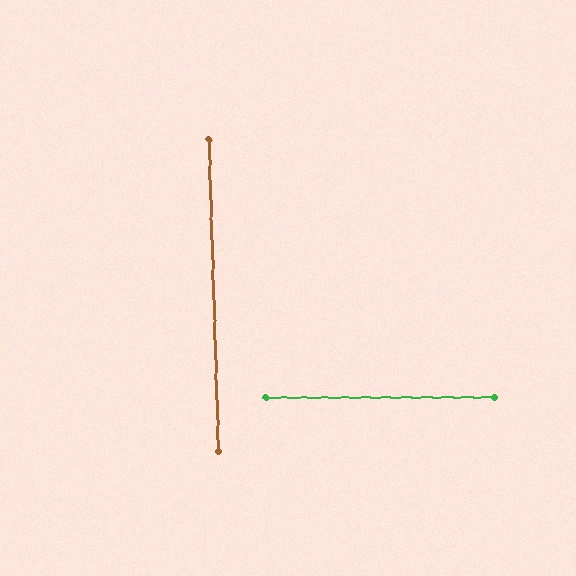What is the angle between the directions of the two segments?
Approximately 88 degrees.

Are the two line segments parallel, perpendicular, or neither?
Perpendicular — they meet at approximately 88°.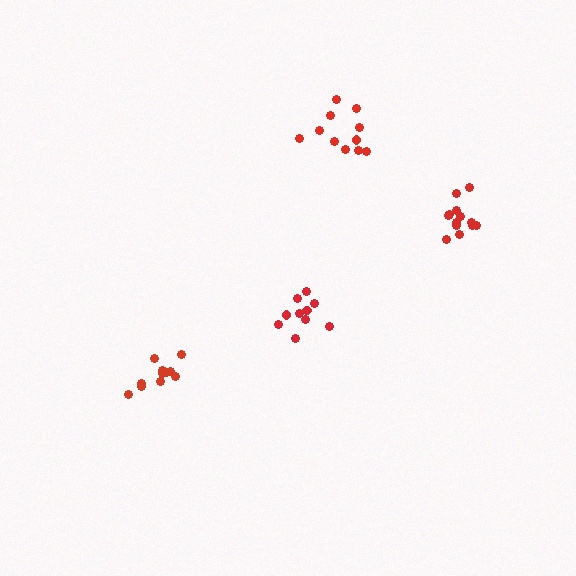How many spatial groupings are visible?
There are 4 spatial groupings.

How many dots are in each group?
Group 1: 13 dots, Group 2: 11 dots, Group 3: 11 dots, Group 4: 10 dots (45 total).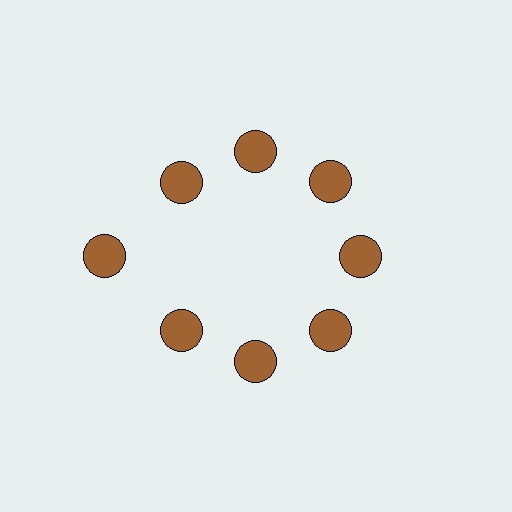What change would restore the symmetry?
The symmetry would be restored by moving it inward, back onto the ring so that all 8 circles sit at equal angles and equal distance from the center.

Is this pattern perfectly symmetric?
No. The 8 brown circles are arranged in a ring, but one element near the 9 o'clock position is pushed outward from the center, breaking the 8-fold rotational symmetry.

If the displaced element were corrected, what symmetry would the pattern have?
It would have 8-fold rotational symmetry — the pattern would map onto itself every 45 degrees.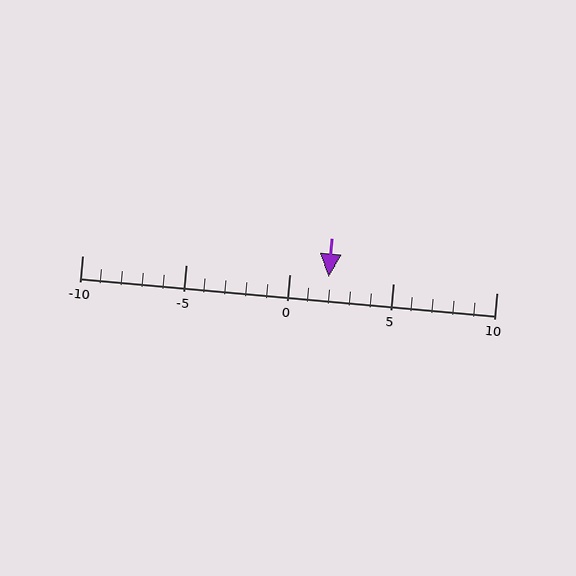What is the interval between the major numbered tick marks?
The major tick marks are spaced 5 units apart.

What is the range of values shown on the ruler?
The ruler shows values from -10 to 10.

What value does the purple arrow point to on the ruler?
The purple arrow points to approximately 2.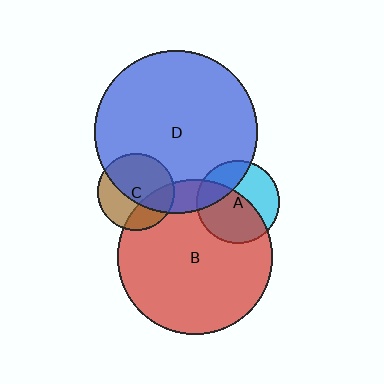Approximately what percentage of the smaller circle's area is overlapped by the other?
Approximately 30%.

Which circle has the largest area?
Circle D (blue).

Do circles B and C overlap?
Yes.